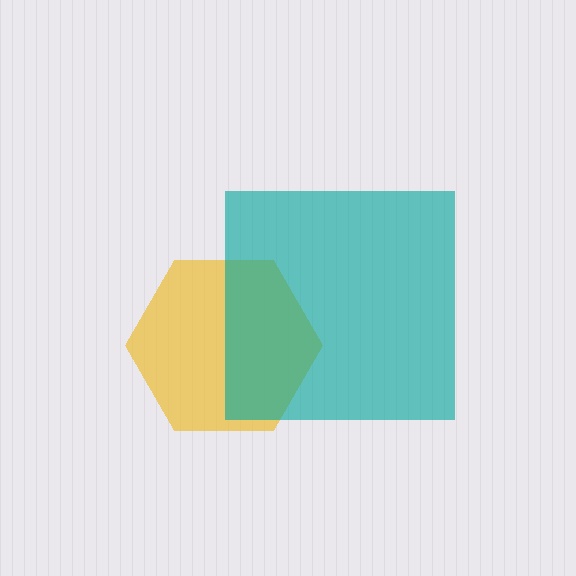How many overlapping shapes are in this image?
There are 2 overlapping shapes in the image.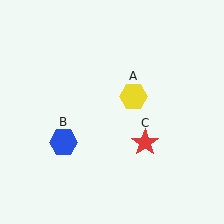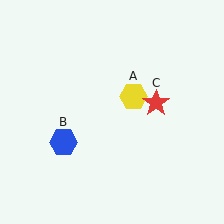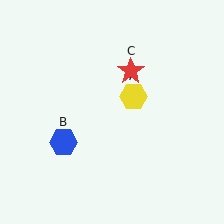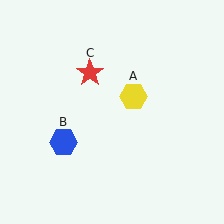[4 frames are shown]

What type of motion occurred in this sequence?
The red star (object C) rotated counterclockwise around the center of the scene.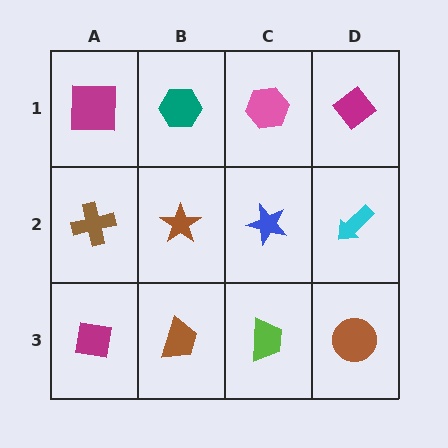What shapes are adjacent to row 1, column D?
A cyan arrow (row 2, column D), a pink hexagon (row 1, column C).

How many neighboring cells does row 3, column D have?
2.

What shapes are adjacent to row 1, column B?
A brown star (row 2, column B), a magenta square (row 1, column A), a pink hexagon (row 1, column C).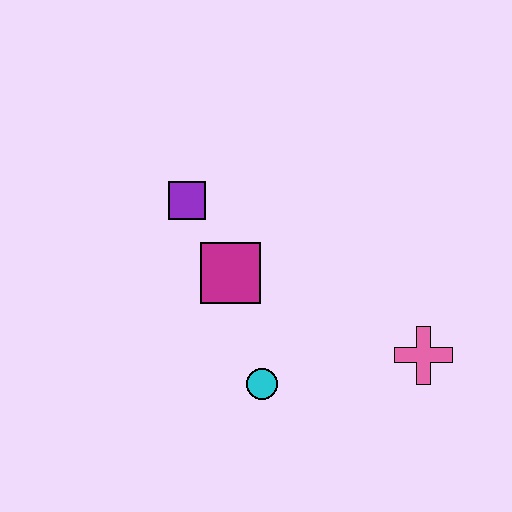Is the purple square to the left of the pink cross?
Yes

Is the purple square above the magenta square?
Yes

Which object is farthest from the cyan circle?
The purple square is farthest from the cyan circle.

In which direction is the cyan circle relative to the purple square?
The cyan circle is below the purple square.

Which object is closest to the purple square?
The magenta square is closest to the purple square.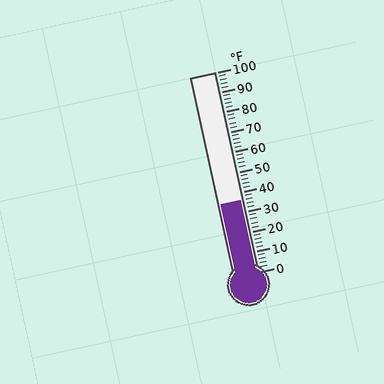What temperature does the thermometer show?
The thermometer shows approximately 36°F.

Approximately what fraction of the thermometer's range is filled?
The thermometer is filled to approximately 35% of its range.